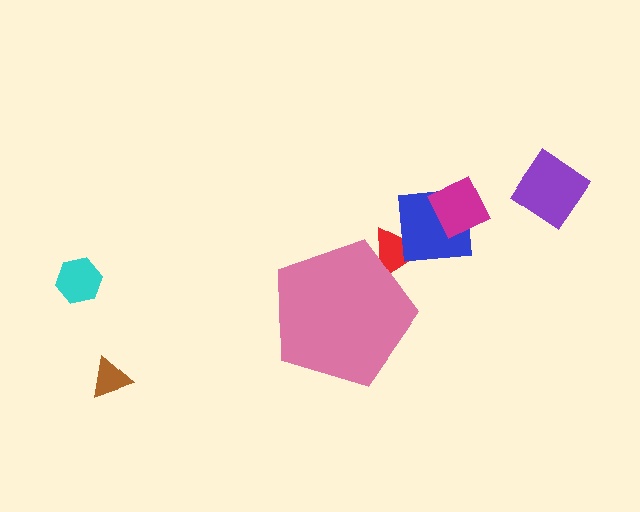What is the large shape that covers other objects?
A pink pentagon.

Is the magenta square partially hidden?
No, the magenta square is fully visible.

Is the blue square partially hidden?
No, the blue square is fully visible.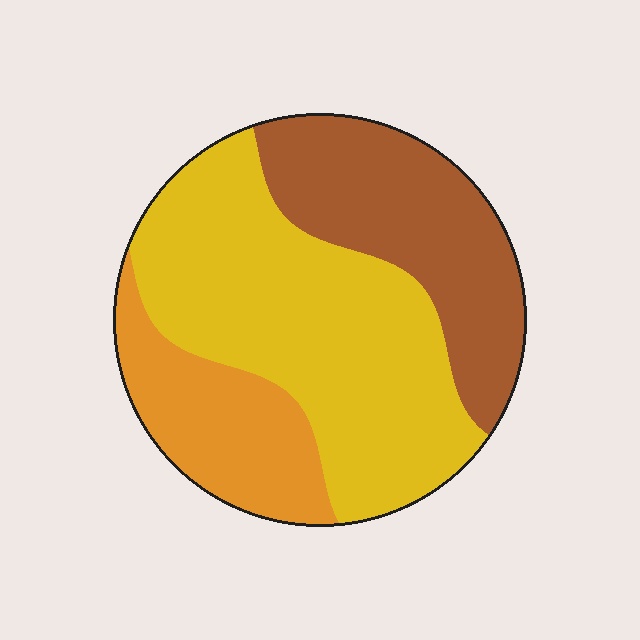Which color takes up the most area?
Yellow, at roughly 50%.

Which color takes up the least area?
Orange, at roughly 20%.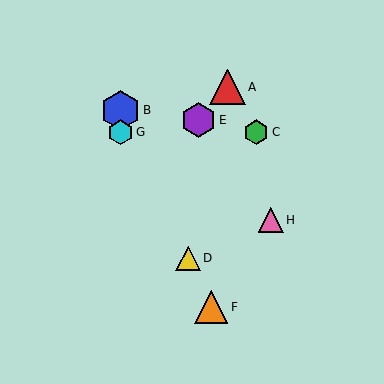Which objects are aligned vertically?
Objects B, G are aligned vertically.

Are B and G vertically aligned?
Yes, both are at x≈121.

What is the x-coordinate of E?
Object E is at x≈199.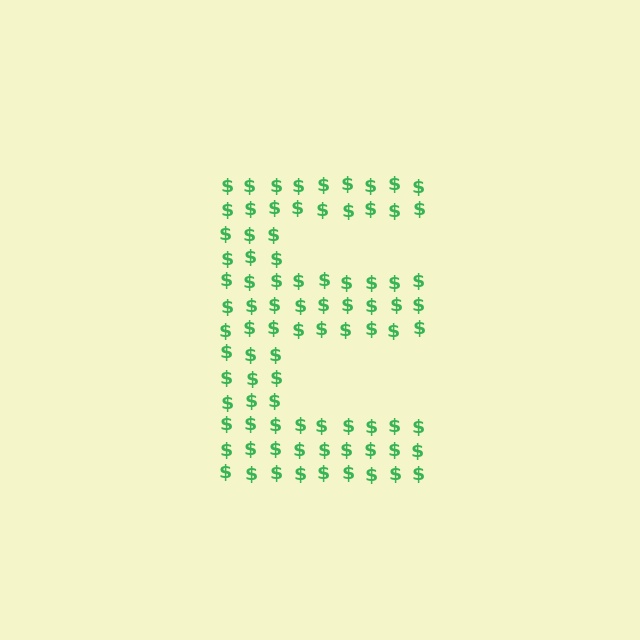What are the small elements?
The small elements are dollar signs.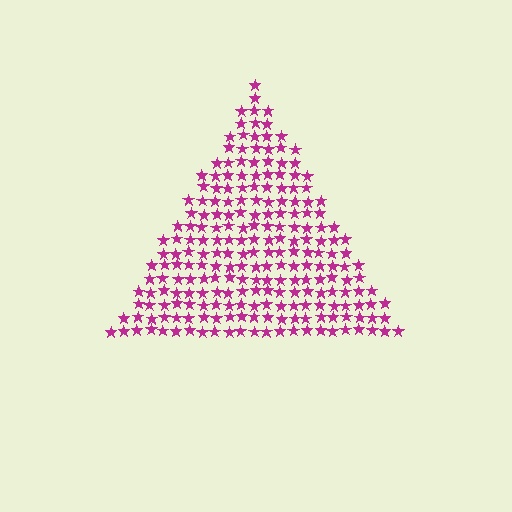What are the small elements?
The small elements are stars.